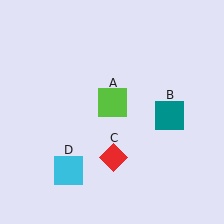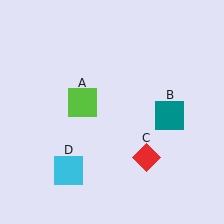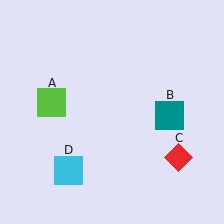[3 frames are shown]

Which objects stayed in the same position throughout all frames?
Teal square (object B) and cyan square (object D) remained stationary.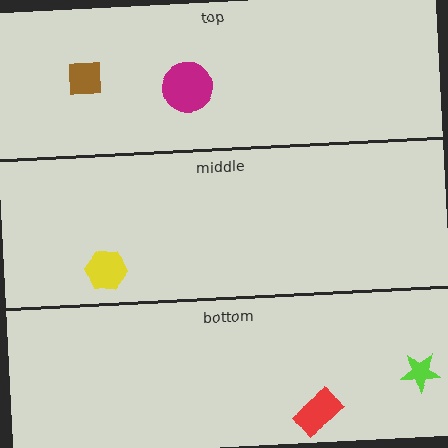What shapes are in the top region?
The brown square, the magenta circle.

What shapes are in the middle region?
The yellow hexagon.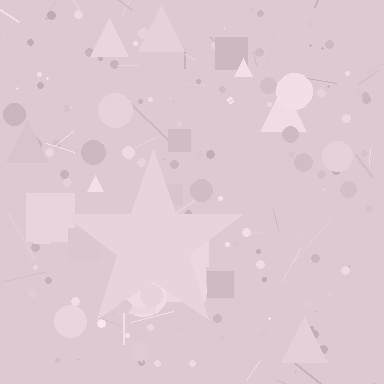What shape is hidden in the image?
A star is hidden in the image.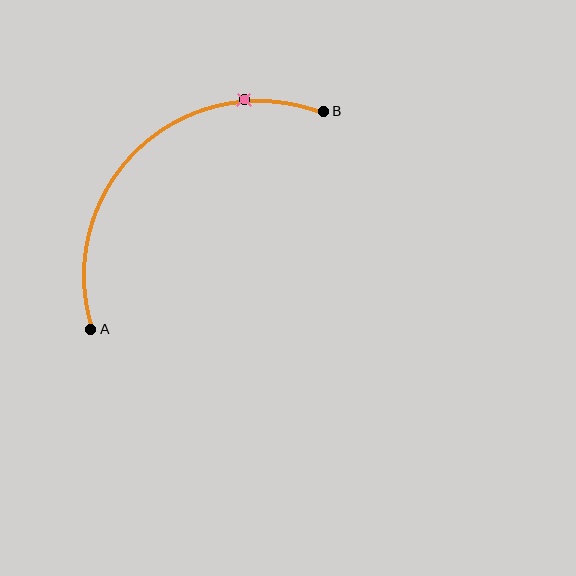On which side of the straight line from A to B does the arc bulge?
The arc bulges above and to the left of the straight line connecting A and B.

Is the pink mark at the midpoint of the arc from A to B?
No. The pink mark lies on the arc but is closer to endpoint B. The arc midpoint would be at the point on the curve equidistant along the arc from both A and B.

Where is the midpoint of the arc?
The arc midpoint is the point on the curve farthest from the straight line joining A and B. It sits above and to the left of that line.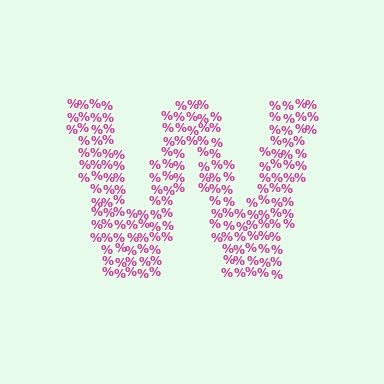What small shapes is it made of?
It is made of small percent signs.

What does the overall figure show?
The overall figure shows the letter W.